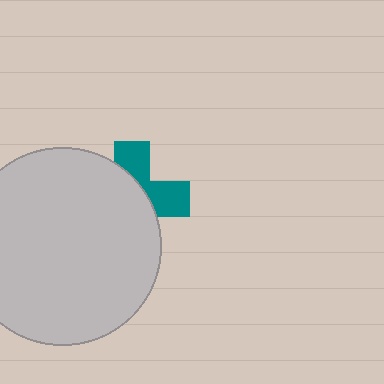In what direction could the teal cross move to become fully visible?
The teal cross could move right. That would shift it out from behind the light gray circle entirely.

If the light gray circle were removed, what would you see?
You would see the complete teal cross.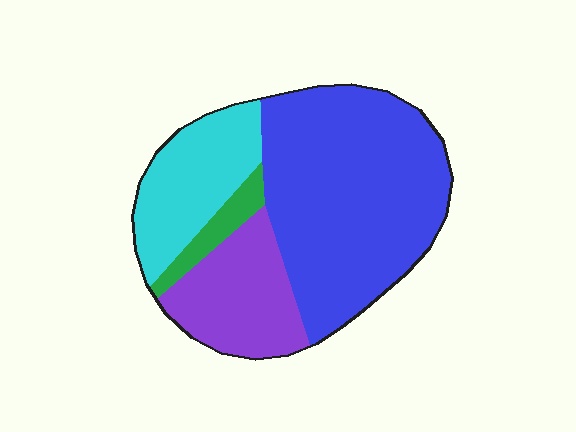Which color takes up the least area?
Green, at roughly 5%.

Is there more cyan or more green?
Cyan.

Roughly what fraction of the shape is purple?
Purple covers around 20% of the shape.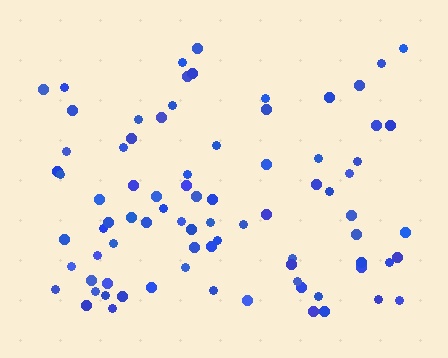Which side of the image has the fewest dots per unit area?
The top.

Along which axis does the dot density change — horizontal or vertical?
Vertical.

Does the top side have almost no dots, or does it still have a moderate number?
Still a moderate number, just noticeably fewer than the bottom.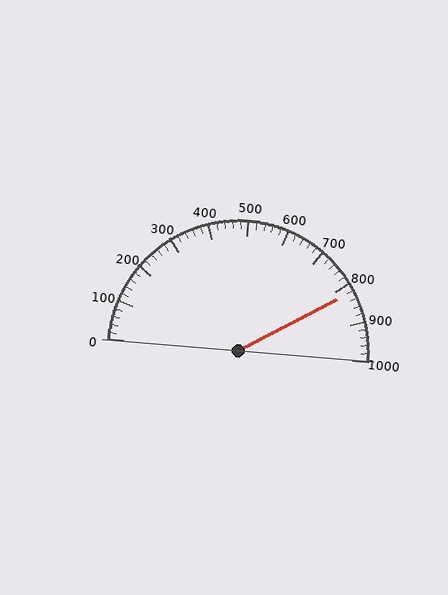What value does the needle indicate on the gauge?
The needle indicates approximately 820.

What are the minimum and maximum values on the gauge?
The gauge ranges from 0 to 1000.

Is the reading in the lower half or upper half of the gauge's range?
The reading is in the upper half of the range (0 to 1000).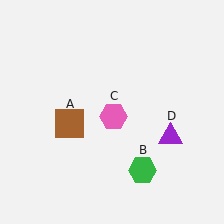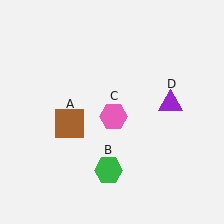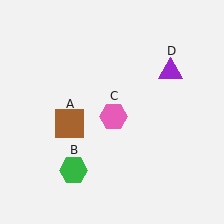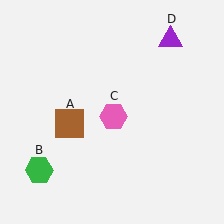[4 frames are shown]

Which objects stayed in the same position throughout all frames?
Brown square (object A) and pink hexagon (object C) remained stationary.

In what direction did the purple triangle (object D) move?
The purple triangle (object D) moved up.